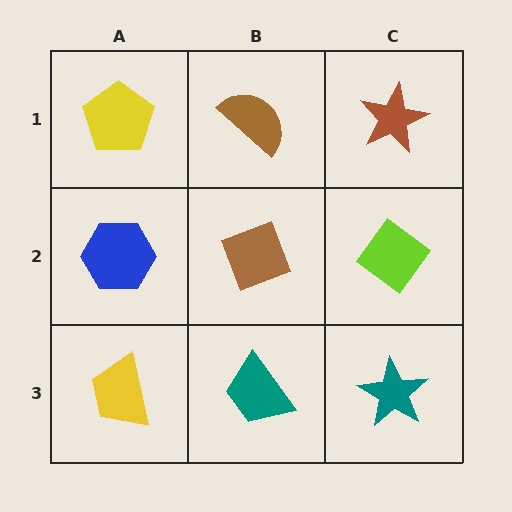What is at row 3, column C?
A teal star.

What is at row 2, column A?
A blue hexagon.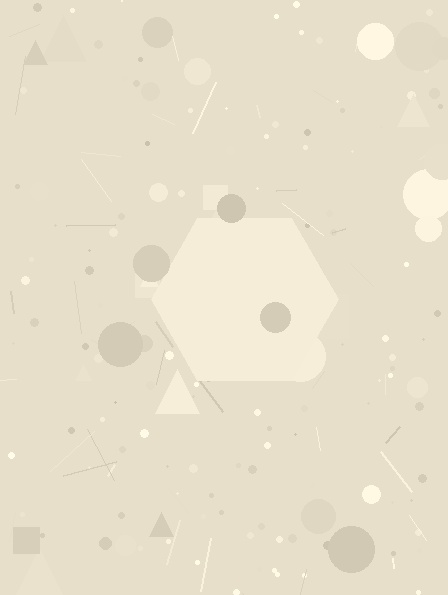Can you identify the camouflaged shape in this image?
The camouflaged shape is a hexagon.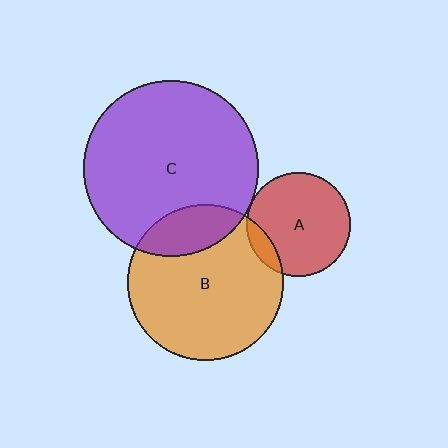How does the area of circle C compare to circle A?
Approximately 2.9 times.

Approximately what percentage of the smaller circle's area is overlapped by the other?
Approximately 5%.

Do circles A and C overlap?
Yes.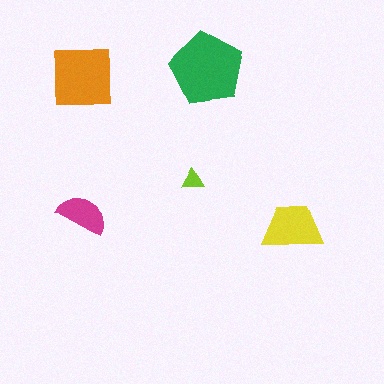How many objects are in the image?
There are 5 objects in the image.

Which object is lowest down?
The yellow trapezoid is bottommost.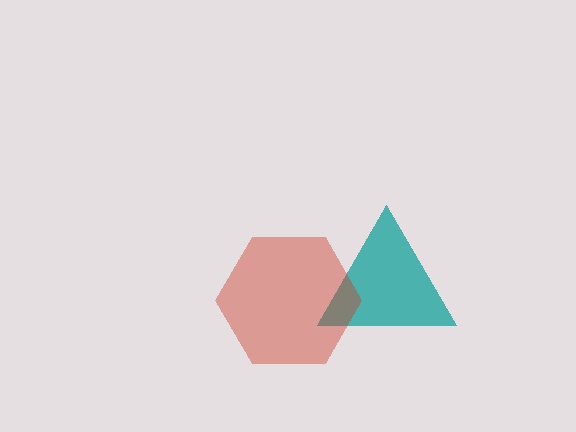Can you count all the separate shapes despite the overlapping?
Yes, there are 2 separate shapes.